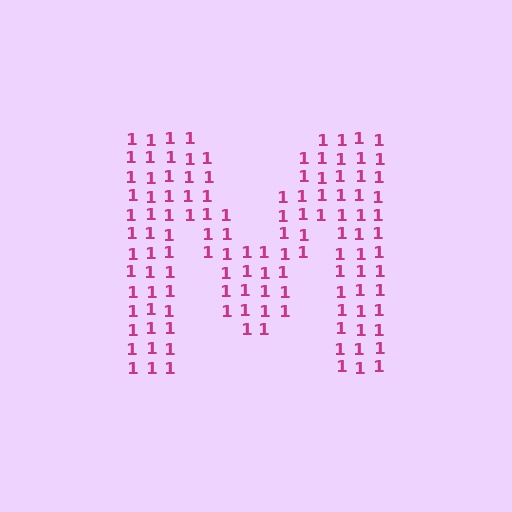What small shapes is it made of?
It is made of small digit 1's.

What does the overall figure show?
The overall figure shows the letter M.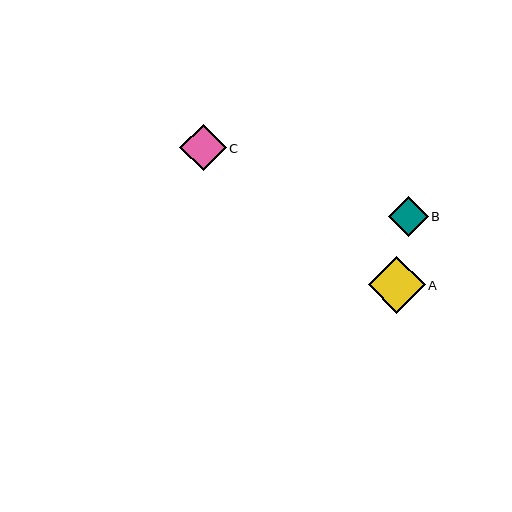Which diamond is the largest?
Diamond A is the largest with a size of approximately 57 pixels.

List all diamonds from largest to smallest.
From largest to smallest: A, C, B.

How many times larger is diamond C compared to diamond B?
Diamond C is approximately 1.1 times the size of diamond B.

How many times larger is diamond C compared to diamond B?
Diamond C is approximately 1.1 times the size of diamond B.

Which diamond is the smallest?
Diamond B is the smallest with a size of approximately 40 pixels.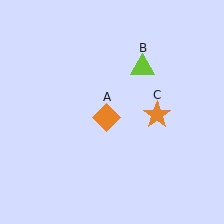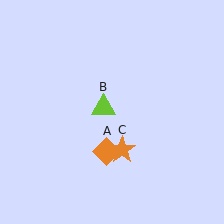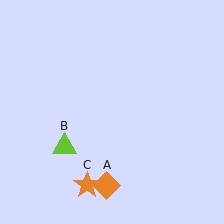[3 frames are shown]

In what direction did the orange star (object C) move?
The orange star (object C) moved down and to the left.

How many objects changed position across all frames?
3 objects changed position: orange diamond (object A), lime triangle (object B), orange star (object C).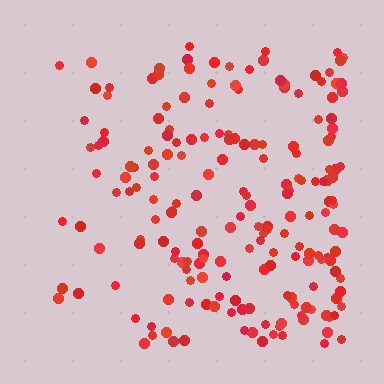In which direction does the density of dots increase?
From left to right, with the right side densest.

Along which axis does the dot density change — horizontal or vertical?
Horizontal.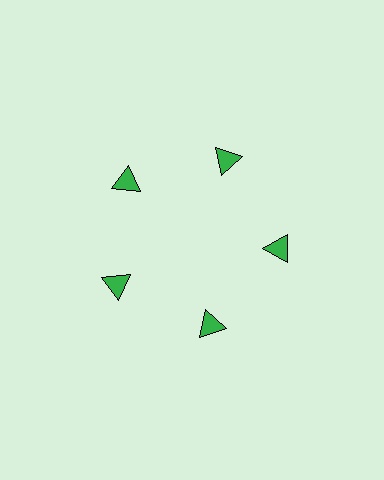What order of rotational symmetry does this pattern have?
This pattern has 5-fold rotational symmetry.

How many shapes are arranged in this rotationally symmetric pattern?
There are 5 shapes, arranged in 5 groups of 1.